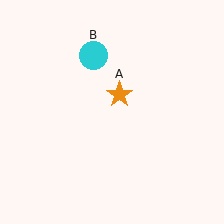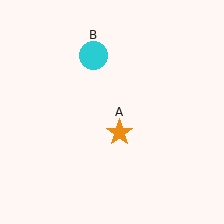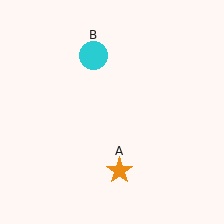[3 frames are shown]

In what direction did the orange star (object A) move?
The orange star (object A) moved down.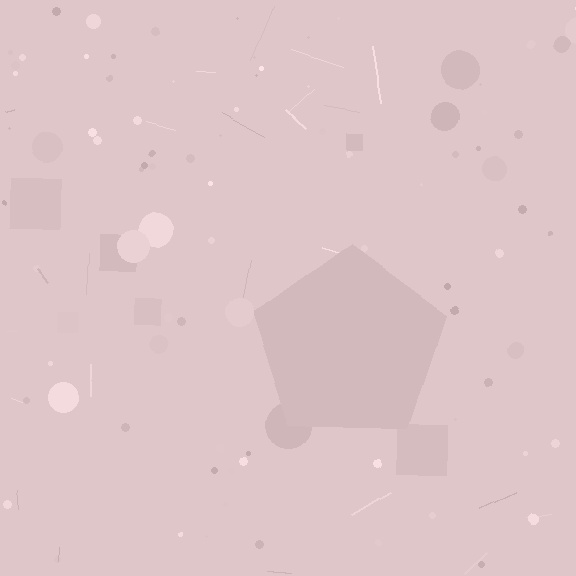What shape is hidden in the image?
A pentagon is hidden in the image.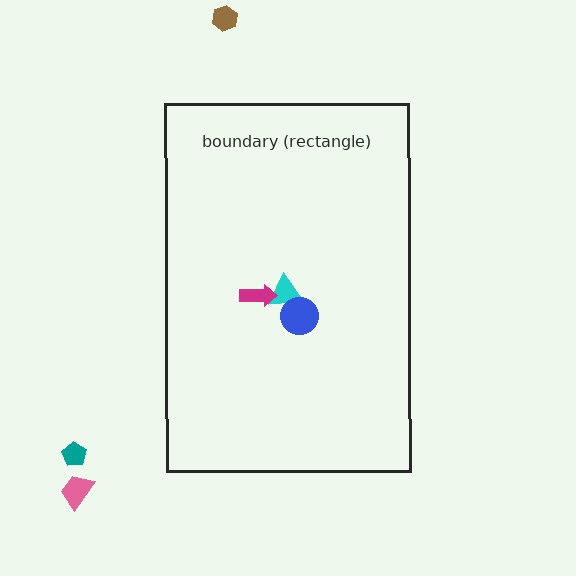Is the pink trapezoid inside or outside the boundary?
Outside.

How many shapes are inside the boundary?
3 inside, 3 outside.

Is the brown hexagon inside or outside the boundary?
Outside.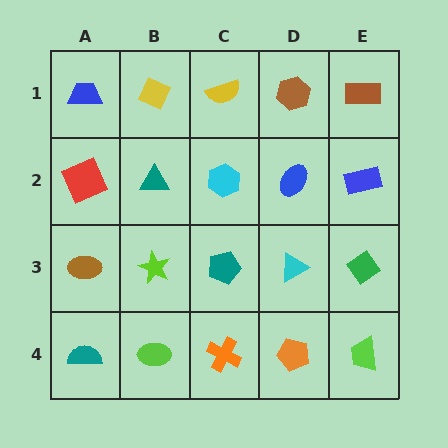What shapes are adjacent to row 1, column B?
A teal triangle (row 2, column B), a blue trapezoid (row 1, column A), a yellow semicircle (row 1, column C).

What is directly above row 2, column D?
A brown hexagon.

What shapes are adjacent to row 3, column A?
A red square (row 2, column A), a teal semicircle (row 4, column A), a lime star (row 3, column B).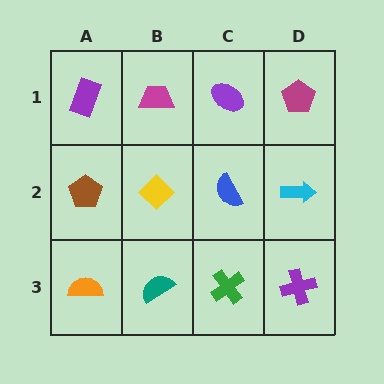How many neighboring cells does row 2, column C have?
4.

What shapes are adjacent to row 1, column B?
A yellow diamond (row 2, column B), a purple rectangle (row 1, column A), a purple ellipse (row 1, column C).